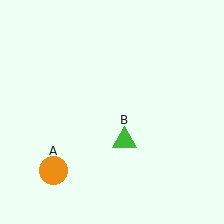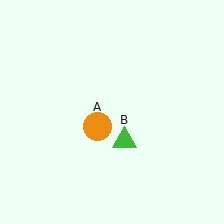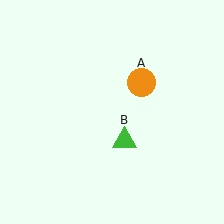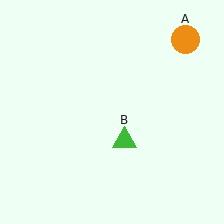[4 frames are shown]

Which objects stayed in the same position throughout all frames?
Green triangle (object B) remained stationary.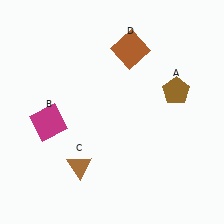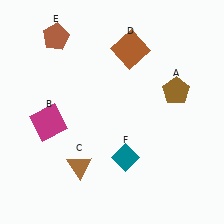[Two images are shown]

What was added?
A brown pentagon (E), a teal diamond (F) were added in Image 2.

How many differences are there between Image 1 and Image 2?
There are 2 differences between the two images.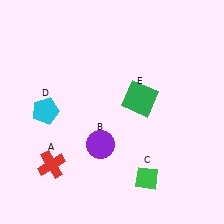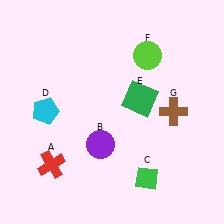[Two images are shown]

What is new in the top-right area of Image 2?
A lime circle (F) was added in the top-right area of Image 2.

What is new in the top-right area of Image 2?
A brown cross (G) was added in the top-right area of Image 2.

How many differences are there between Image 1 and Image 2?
There are 2 differences between the two images.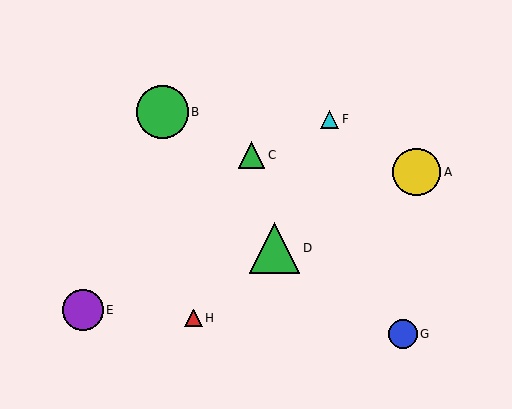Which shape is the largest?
The green circle (labeled B) is the largest.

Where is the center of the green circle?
The center of the green circle is at (162, 112).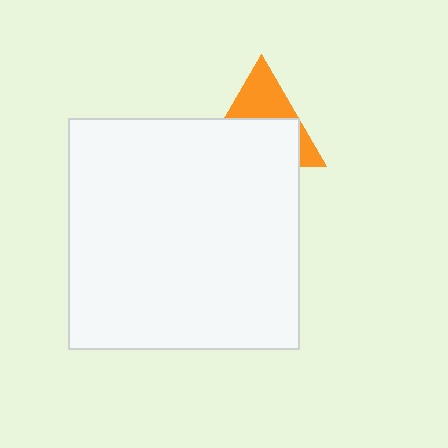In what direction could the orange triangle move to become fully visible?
The orange triangle could move up. That would shift it out from behind the white square entirely.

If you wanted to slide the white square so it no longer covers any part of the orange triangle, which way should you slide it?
Slide it down — that is the most direct way to separate the two shapes.